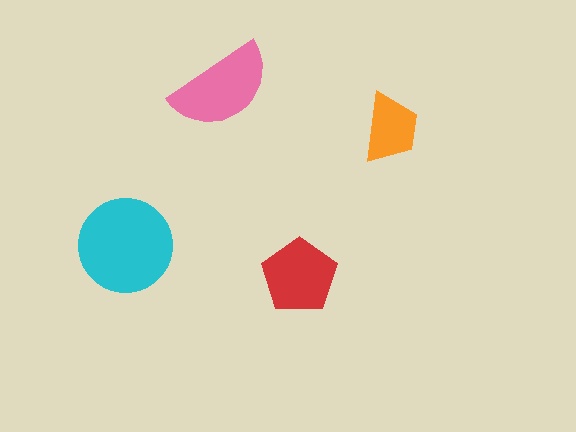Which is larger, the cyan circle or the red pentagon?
The cyan circle.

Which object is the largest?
The cyan circle.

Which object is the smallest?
The orange trapezoid.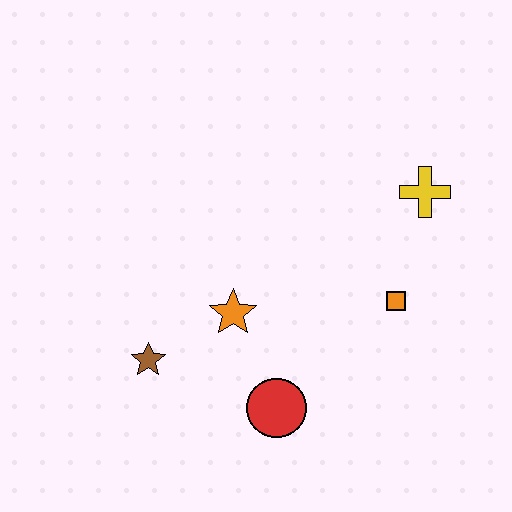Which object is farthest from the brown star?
The yellow cross is farthest from the brown star.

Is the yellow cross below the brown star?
No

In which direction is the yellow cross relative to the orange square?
The yellow cross is above the orange square.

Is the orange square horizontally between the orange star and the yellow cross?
Yes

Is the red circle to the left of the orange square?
Yes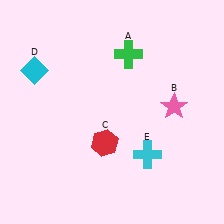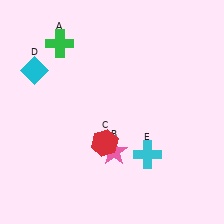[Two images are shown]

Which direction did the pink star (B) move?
The pink star (B) moved left.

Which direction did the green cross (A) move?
The green cross (A) moved left.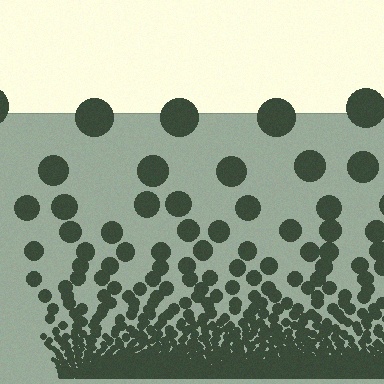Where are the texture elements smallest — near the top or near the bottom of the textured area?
Near the bottom.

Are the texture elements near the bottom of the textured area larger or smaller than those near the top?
Smaller. The gradient is inverted — elements near the bottom are smaller and denser.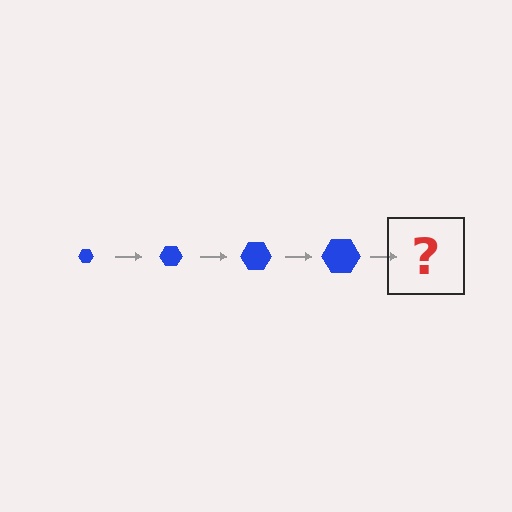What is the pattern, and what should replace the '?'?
The pattern is that the hexagon gets progressively larger each step. The '?' should be a blue hexagon, larger than the previous one.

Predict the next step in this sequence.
The next step is a blue hexagon, larger than the previous one.